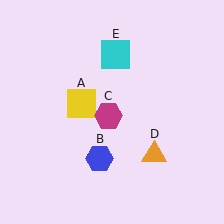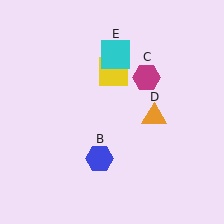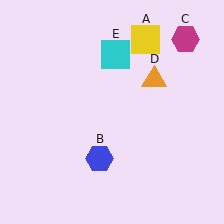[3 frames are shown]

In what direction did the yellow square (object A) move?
The yellow square (object A) moved up and to the right.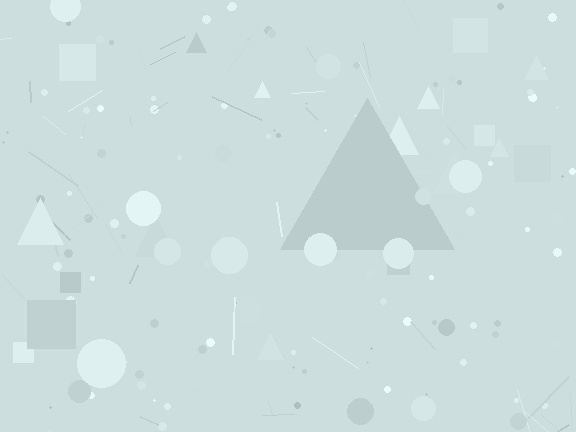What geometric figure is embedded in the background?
A triangle is embedded in the background.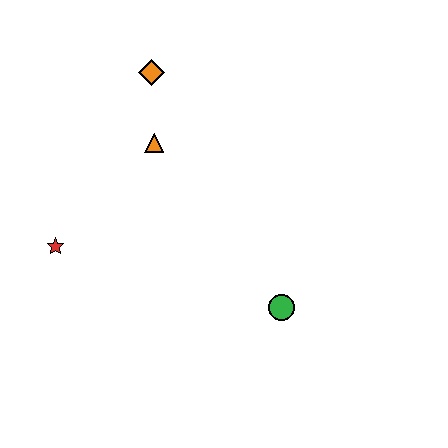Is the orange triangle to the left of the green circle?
Yes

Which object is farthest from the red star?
The green circle is farthest from the red star.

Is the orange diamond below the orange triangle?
No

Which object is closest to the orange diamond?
The orange triangle is closest to the orange diamond.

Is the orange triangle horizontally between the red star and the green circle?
Yes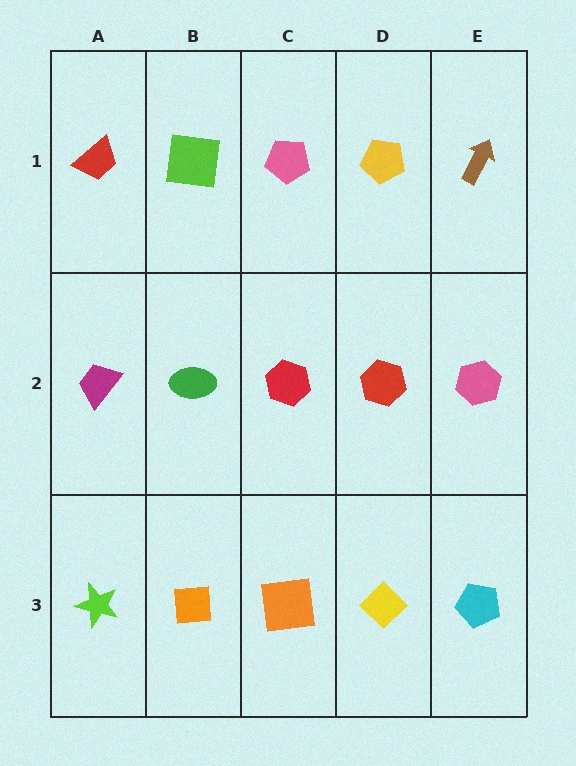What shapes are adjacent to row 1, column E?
A pink hexagon (row 2, column E), a yellow pentagon (row 1, column D).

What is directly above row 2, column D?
A yellow pentagon.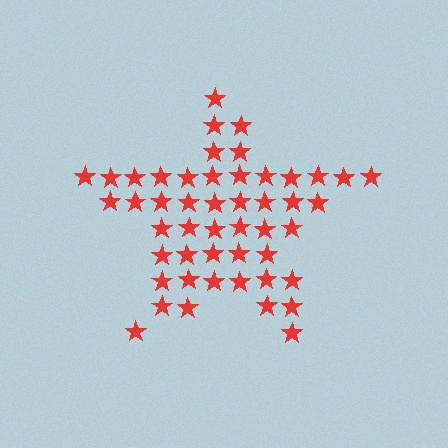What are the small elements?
The small elements are stars.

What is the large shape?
The large shape is a star.